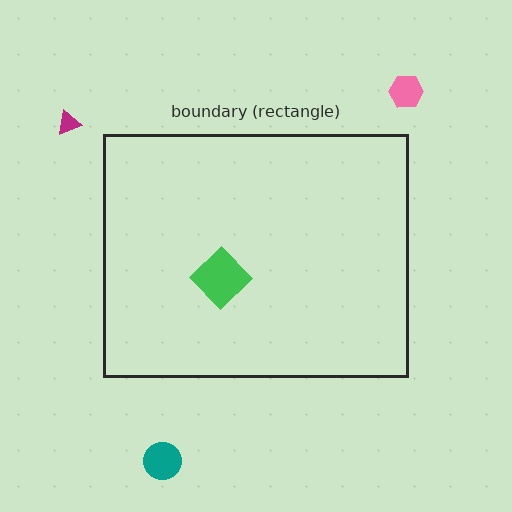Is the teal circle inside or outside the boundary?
Outside.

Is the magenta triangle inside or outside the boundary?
Outside.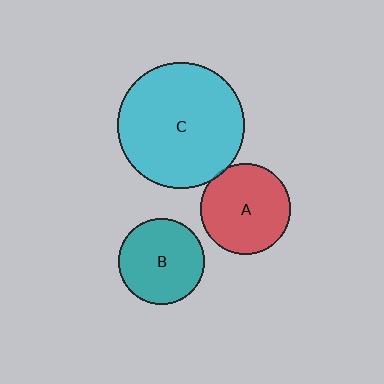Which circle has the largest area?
Circle C (cyan).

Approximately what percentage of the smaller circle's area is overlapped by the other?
Approximately 5%.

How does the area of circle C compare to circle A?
Approximately 1.9 times.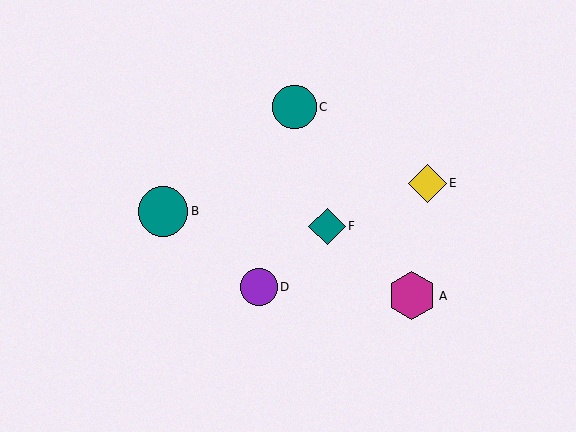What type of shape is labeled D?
Shape D is a purple circle.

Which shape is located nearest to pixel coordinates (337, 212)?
The teal diamond (labeled F) at (327, 226) is nearest to that location.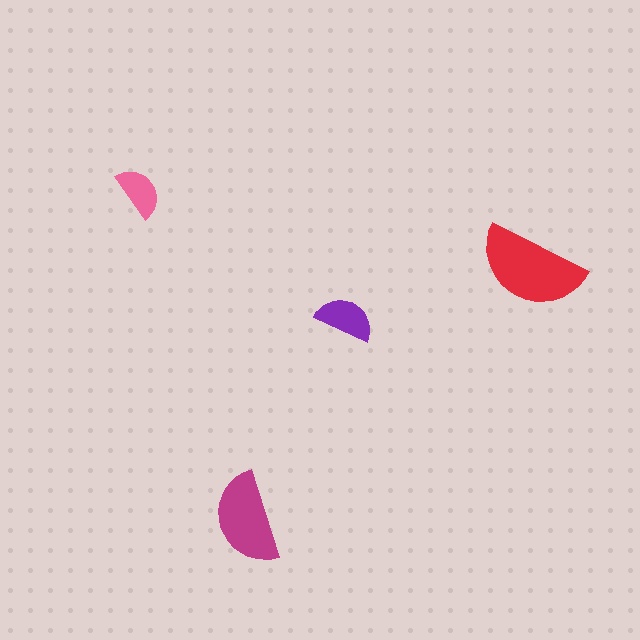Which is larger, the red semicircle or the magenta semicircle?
The red one.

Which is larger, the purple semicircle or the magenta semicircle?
The magenta one.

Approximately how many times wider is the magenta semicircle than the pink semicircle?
About 1.5 times wider.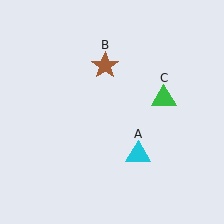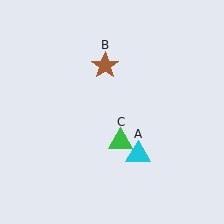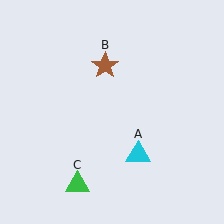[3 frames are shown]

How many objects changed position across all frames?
1 object changed position: green triangle (object C).